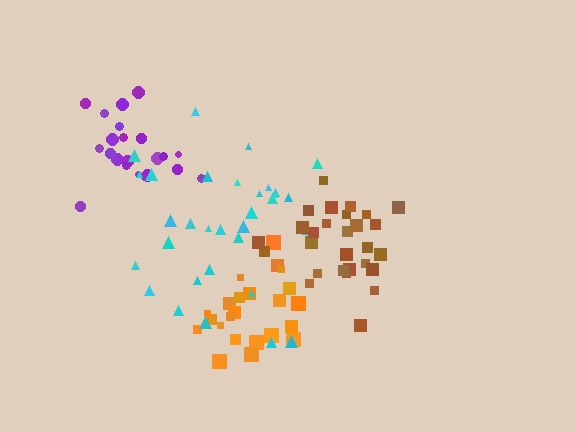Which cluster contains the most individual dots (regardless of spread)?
Cyan (32).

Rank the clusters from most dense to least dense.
orange, brown, purple, cyan.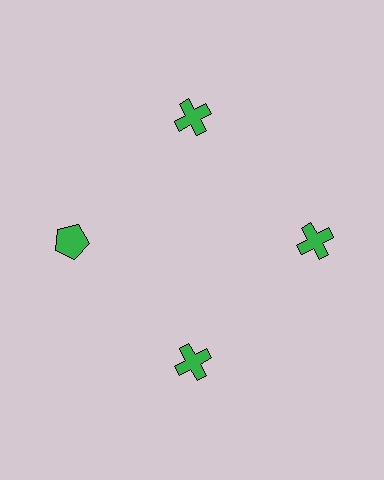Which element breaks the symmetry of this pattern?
The green pentagon at roughly the 9 o'clock position breaks the symmetry. All other shapes are green crosses.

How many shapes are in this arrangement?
There are 4 shapes arranged in a ring pattern.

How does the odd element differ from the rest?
It has a different shape: pentagon instead of cross.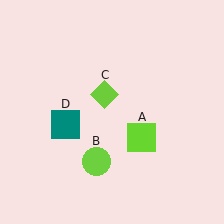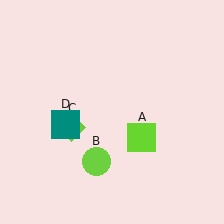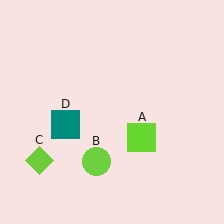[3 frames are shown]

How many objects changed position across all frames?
1 object changed position: lime diamond (object C).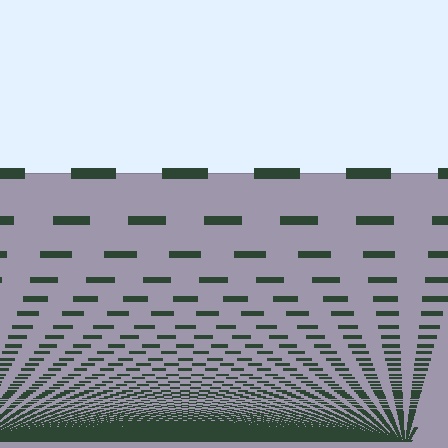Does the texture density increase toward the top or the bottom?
Density increases toward the bottom.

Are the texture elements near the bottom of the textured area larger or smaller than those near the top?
Smaller. The gradient is inverted — elements near the bottom are smaller and denser.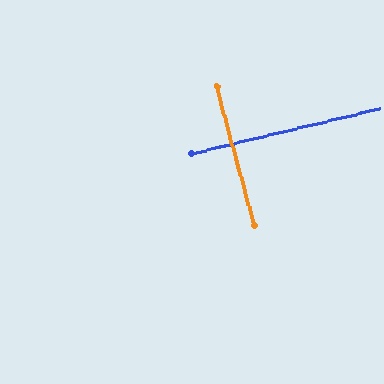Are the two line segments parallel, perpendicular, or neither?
Perpendicular — they meet at approximately 88°.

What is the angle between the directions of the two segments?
Approximately 88 degrees.